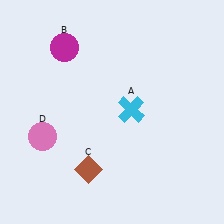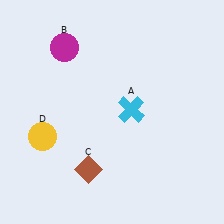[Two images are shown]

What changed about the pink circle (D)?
In Image 1, D is pink. In Image 2, it changed to yellow.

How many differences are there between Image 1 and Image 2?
There is 1 difference between the two images.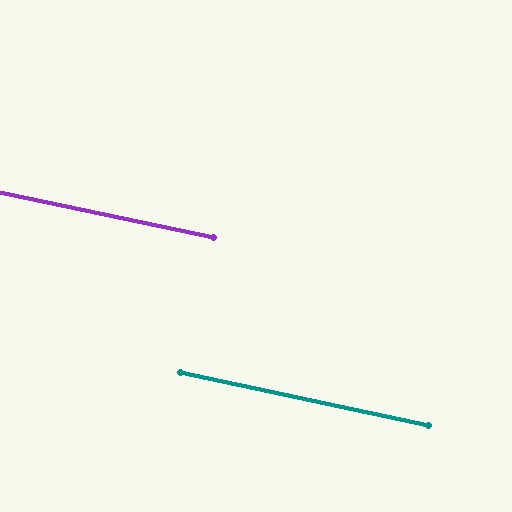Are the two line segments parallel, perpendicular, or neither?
Parallel — their directions differ by only 0.0°.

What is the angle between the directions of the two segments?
Approximately 0 degrees.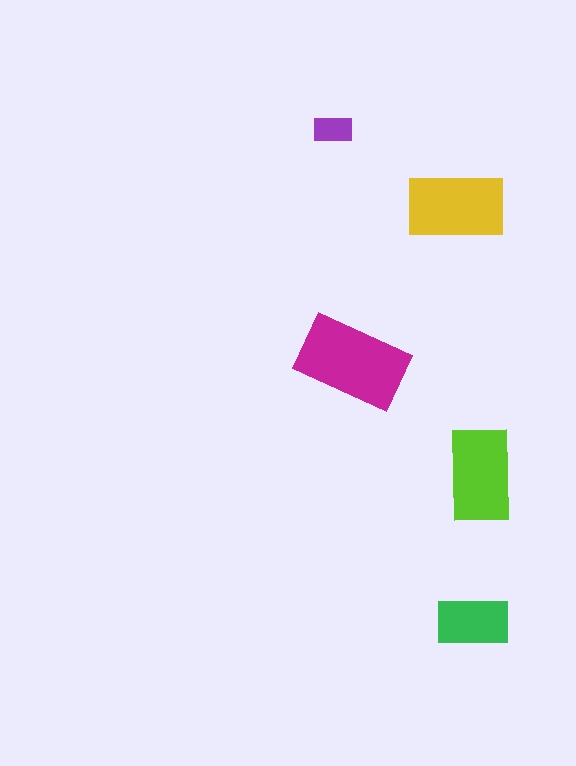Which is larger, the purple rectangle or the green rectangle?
The green one.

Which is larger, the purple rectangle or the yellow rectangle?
The yellow one.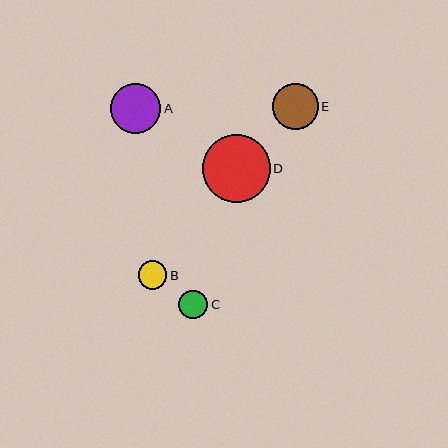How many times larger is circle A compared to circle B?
Circle A is approximately 1.8 times the size of circle B.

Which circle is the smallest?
Circle B is the smallest with a size of approximately 29 pixels.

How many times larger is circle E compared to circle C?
Circle E is approximately 1.6 times the size of circle C.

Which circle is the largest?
Circle D is the largest with a size of approximately 68 pixels.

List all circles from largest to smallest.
From largest to smallest: D, A, E, C, B.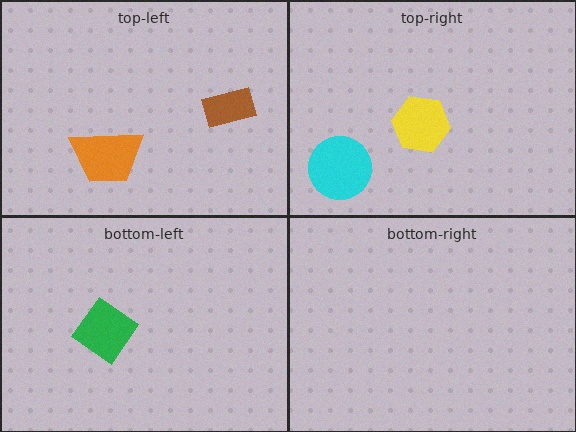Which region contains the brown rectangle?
The top-left region.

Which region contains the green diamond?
The bottom-left region.